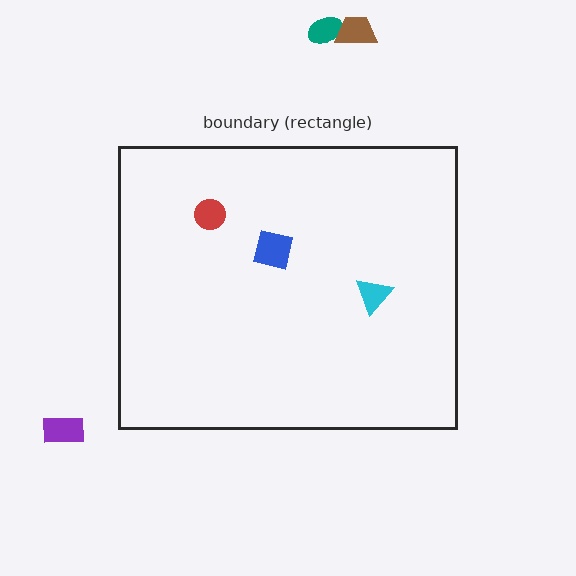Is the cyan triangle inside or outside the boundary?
Inside.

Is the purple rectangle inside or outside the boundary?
Outside.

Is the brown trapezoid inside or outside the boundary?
Outside.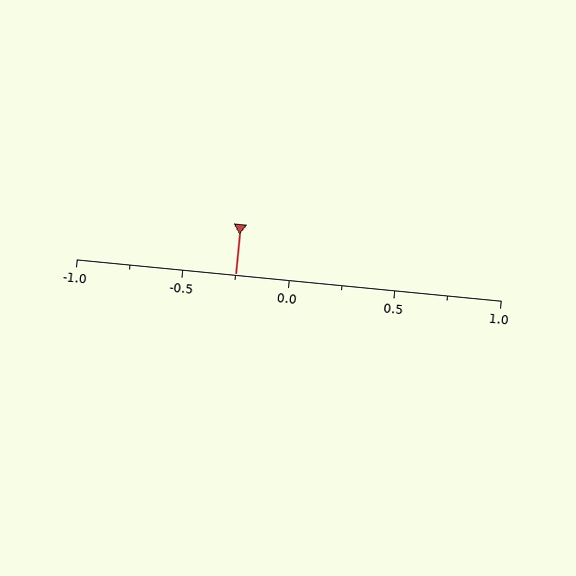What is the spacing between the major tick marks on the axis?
The major ticks are spaced 0.5 apart.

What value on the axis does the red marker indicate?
The marker indicates approximately -0.25.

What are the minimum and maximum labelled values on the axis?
The axis runs from -1.0 to 1.0.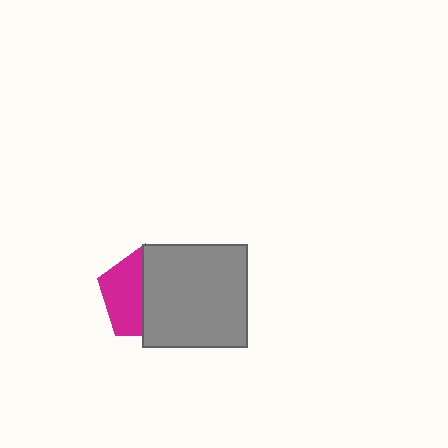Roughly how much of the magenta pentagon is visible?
A small part of it is visible (roughly 44%).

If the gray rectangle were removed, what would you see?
You would see the complete magenta pentagon.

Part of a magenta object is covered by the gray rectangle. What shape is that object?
It is a pentagon.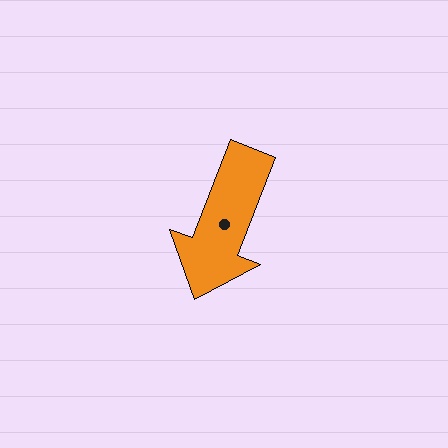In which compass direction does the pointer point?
South.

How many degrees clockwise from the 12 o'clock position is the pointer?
Approximately 201 degrees.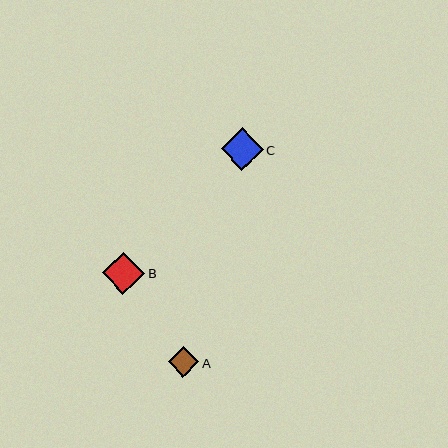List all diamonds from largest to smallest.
From largest to smallest: B, C, A.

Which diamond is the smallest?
Diamond A is the smallest with a size of approximately 31 pixels.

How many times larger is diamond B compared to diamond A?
Diamond B is approximately 1.4 times the size of diamond A.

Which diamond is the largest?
Diamond B is the largest with a size of approximately 43 pixels.